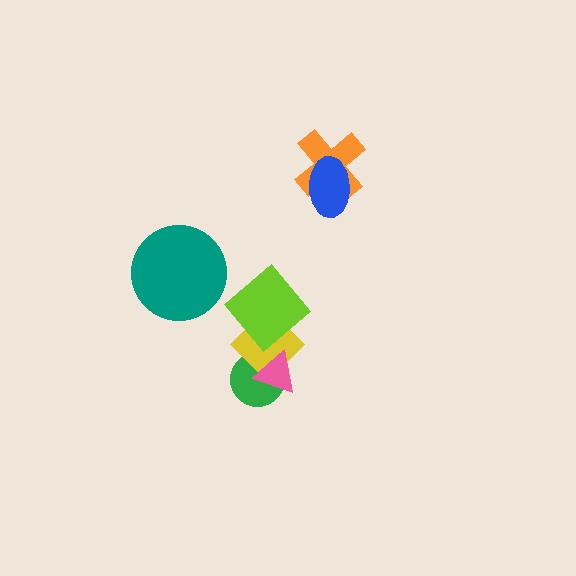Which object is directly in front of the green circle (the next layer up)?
The yellow diamond is directly in front of the green circle.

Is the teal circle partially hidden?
No, no other shape covers it.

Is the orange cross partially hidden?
Yes, it is partially covered by another shape.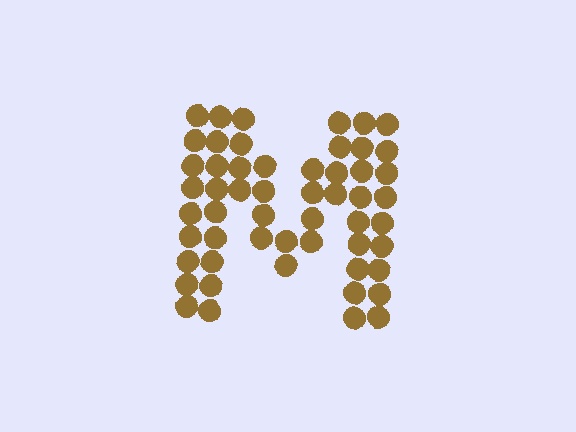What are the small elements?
The small elements are circles.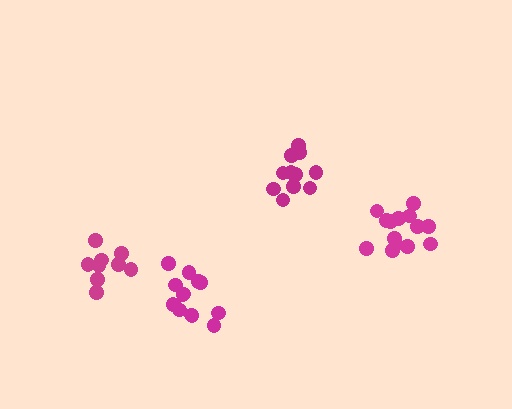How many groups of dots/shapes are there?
There are 4 groups.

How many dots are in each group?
Group 1: 14 dots, Group 2: 9 dots, Group 3: 11 dots, Group 4: 14 dots (48 total).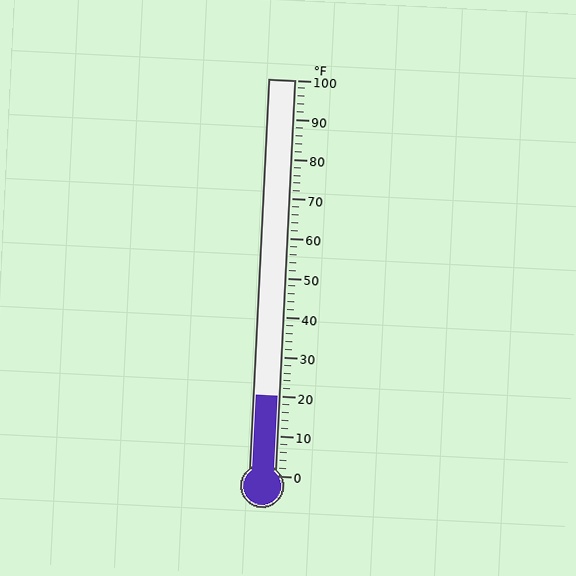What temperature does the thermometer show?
The thermometer shows approximately 20°F.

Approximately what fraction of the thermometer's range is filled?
The thermometer is filled to approximately 20% of its range.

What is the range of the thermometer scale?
The thermometer scale ranges from 0°F to 100°F.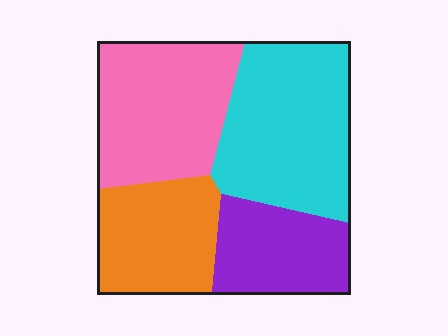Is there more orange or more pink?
Pink.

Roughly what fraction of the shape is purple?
Purple takes up about one sixth (1/6) of the shape.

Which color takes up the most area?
Cyan, at roughly 30%.